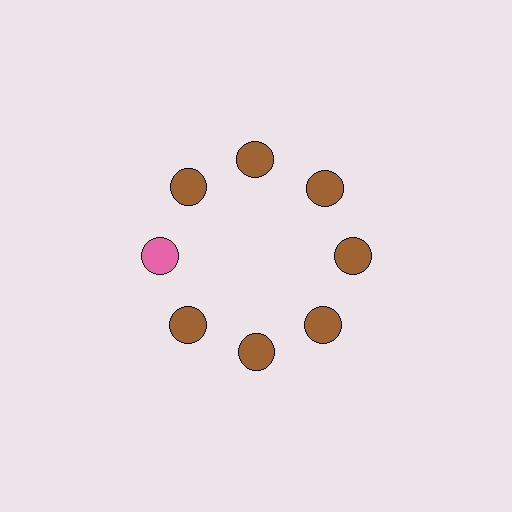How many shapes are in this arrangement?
There are 8 shapes arranged in a ring pattern.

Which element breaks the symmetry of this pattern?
The pink circle at roughly the 9 o'clock position breaks the symmetry. All other shapes are brown circles.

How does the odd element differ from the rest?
It has a different color: pink instead of brown.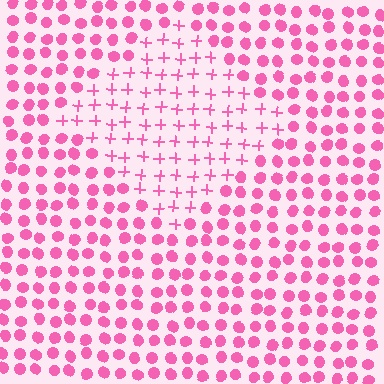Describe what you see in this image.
The image is filled with small pink elements arranged in a uniform grid. A diamond-shaped region contains plus signs, while the surrounding area contains circles. The boundary is defined purely by the change in element shape.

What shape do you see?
I see a diamond.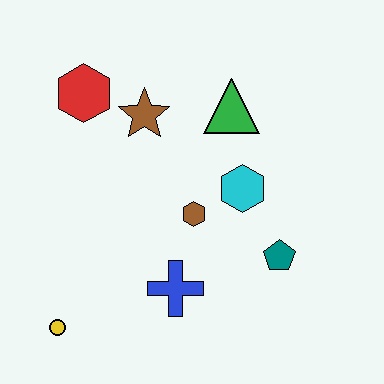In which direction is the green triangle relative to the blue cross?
The green triangle is above the blue cross.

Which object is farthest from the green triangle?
The yellow circle is farthest from the green triangle.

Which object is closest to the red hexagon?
The brown star is closest to the red hexagon.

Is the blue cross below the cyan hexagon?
Yes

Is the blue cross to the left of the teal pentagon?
Yes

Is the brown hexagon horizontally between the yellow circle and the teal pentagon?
Yes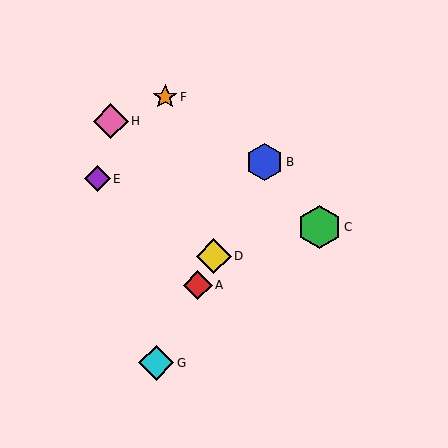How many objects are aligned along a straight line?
4 objects (A, B, D, G) are aligned along a straight line.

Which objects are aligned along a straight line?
Objects A, B, D, G are aligned along a straight line.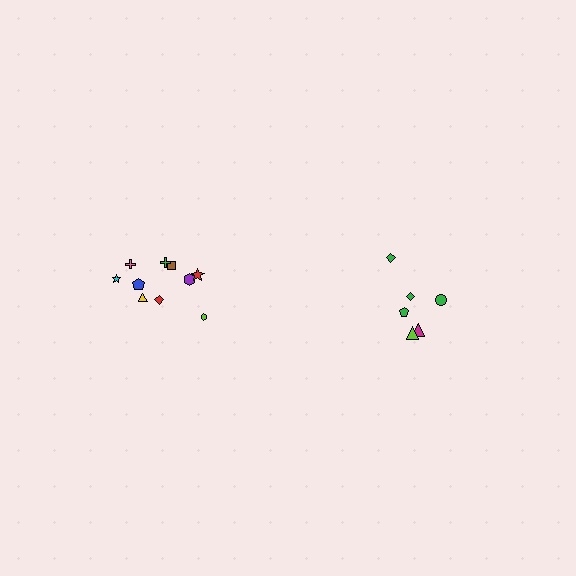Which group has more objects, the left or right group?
The left group.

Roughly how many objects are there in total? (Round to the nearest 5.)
Roughly 15 objects in total.